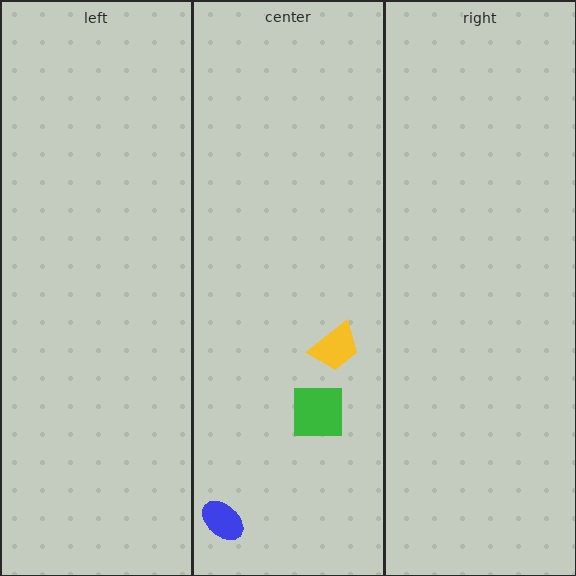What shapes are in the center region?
The green square, the yellow trapezoid, the blue ellipse.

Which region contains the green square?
The center region.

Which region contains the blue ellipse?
The center region.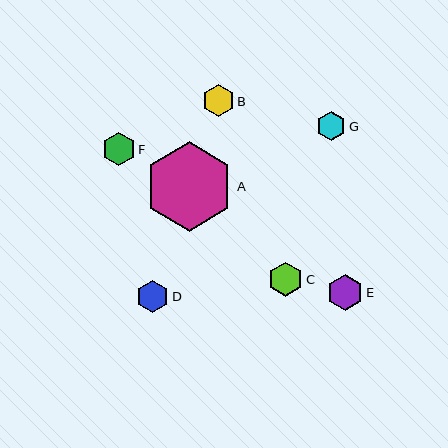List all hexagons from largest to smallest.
From largest to smallest: A, E, C, F, D, B, G.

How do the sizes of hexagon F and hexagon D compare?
Hexagon F and hexagon D are approximately the same size.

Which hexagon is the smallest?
Hexagon G is the smallest with a size of approximately 29 pixels.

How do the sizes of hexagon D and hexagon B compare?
Hexagon D and hexagon B are approximately the same size.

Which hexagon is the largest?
Hexagon A is the largest with a size of approximately 89 pixels.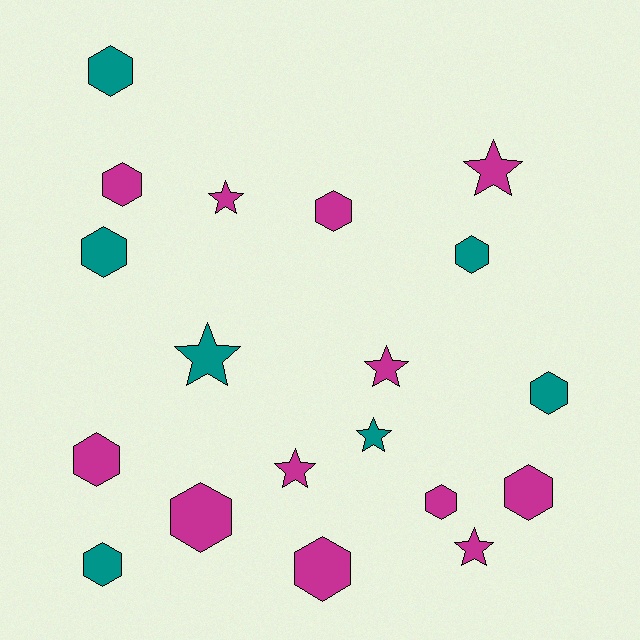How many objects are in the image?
There are 19 objects.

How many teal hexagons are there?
There are 5 teal hexagons.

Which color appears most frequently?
Magenta, with 12 objects.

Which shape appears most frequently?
Hexagon, with 12 objects.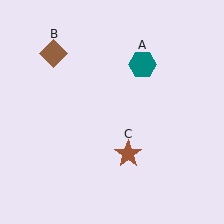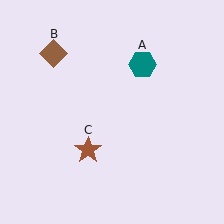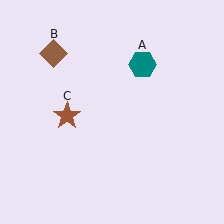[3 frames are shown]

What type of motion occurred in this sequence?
The brown star (object C) rotated clockwise around the center of the scene.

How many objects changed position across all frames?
1 object changed position: brown star (object C).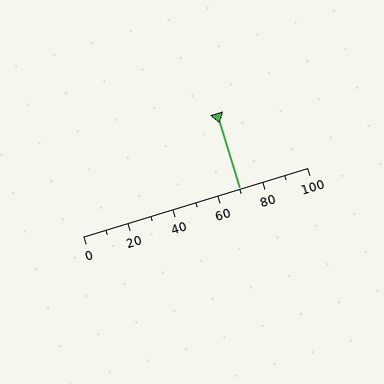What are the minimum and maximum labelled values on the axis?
The axis runs from 0 to 100.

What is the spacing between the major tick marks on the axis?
The major ticks are spaced 20 apart.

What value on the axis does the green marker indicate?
The marker indicates approximately 70.